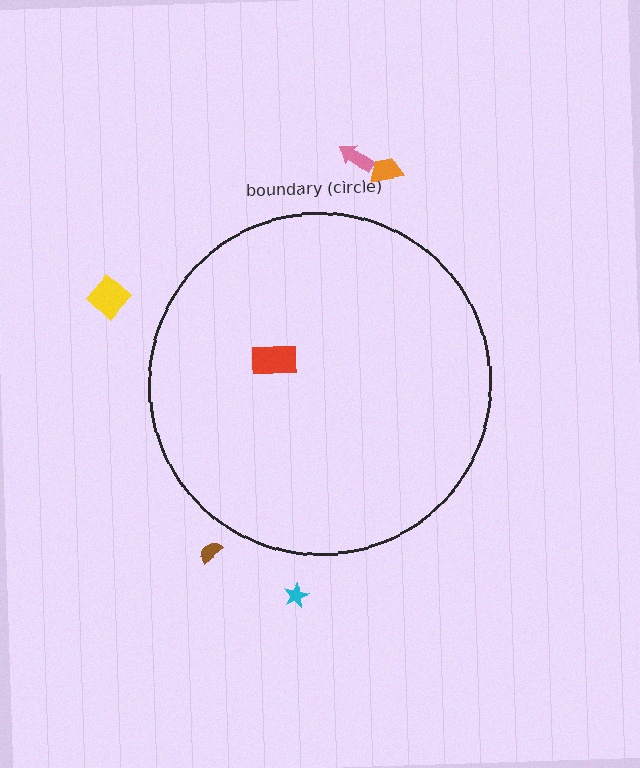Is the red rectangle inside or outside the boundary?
Inside.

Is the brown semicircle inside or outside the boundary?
Outside.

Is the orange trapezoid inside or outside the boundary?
Outside.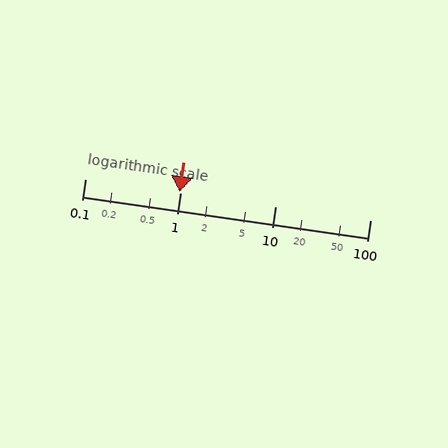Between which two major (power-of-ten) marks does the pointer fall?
The pointer is between 0.1 and 1.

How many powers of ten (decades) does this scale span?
The scale spans 3 decades, from 0.1 to 100.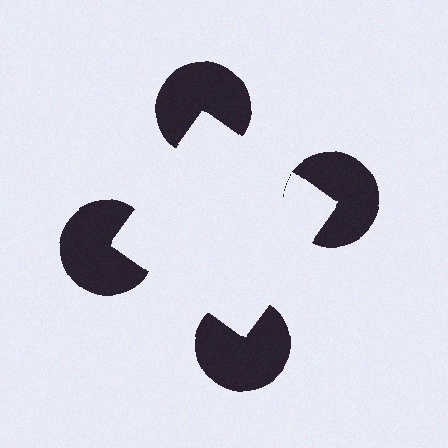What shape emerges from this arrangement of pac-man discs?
An illusory square — its edges are inferred from the aligned wedge cuts in the pac-man discs, not physically drawn.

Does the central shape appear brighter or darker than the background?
It typically appears slightly brighter than the background, even though no actual brightness change is drawn.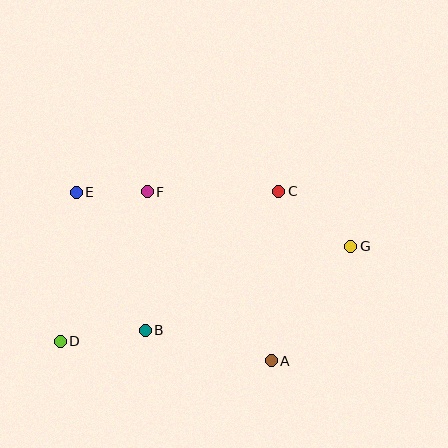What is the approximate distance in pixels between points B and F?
The distance between B and F is approximately 139 pixels.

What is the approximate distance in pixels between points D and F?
The distance between D and F is approximately 173 pixels.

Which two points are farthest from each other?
Points D and G are farthest from each other.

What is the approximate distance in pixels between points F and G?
The distance between F and G is approximately 211 pixels.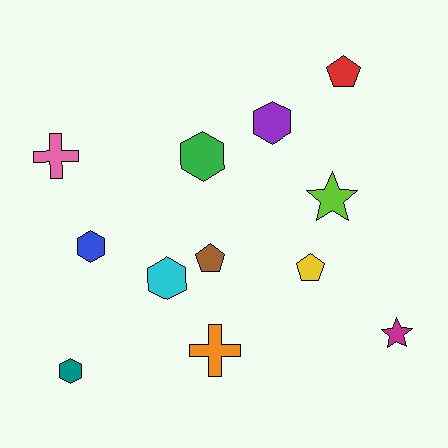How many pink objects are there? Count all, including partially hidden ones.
There is 1 pink object.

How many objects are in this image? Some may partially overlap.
There are 12 objects.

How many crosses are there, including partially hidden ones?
There are 2 crosses.